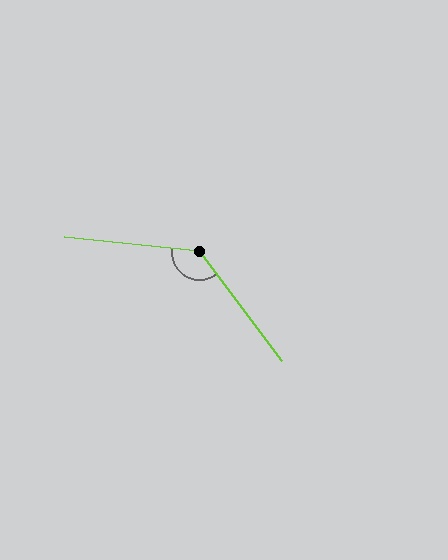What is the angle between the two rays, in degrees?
Approximately 133 degrees.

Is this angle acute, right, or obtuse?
It is obtuse.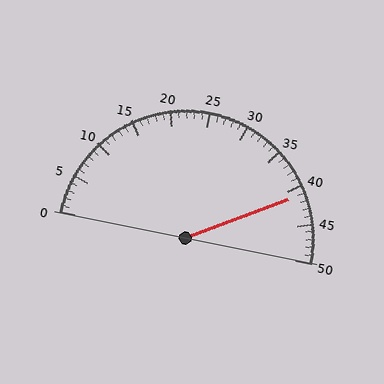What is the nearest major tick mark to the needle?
The nearest major tick mark is 40.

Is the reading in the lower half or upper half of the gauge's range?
The reading is in the upper half of the range (0 to 50).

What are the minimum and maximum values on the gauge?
The gauge ranges from 0 to 50.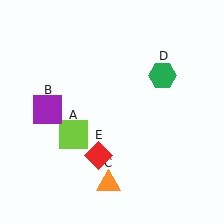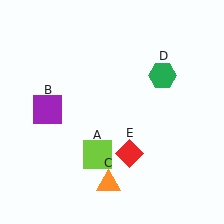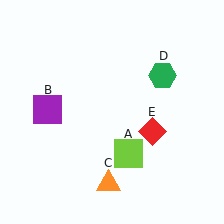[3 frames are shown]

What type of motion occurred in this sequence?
The lime square (object A), red diamond (object E) rotated counterclockwise around the center of the scene.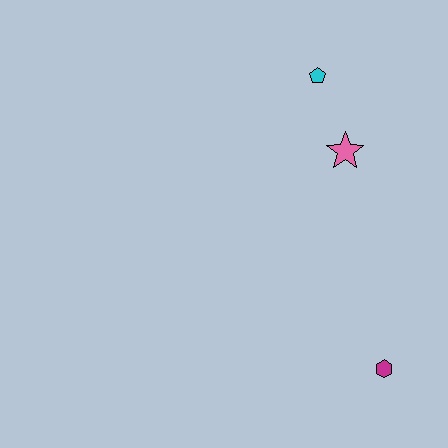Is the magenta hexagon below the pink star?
Yes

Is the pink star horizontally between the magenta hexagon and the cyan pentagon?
Yes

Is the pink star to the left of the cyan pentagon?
No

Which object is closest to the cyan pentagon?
The pink star is closest to the cyan pentagon.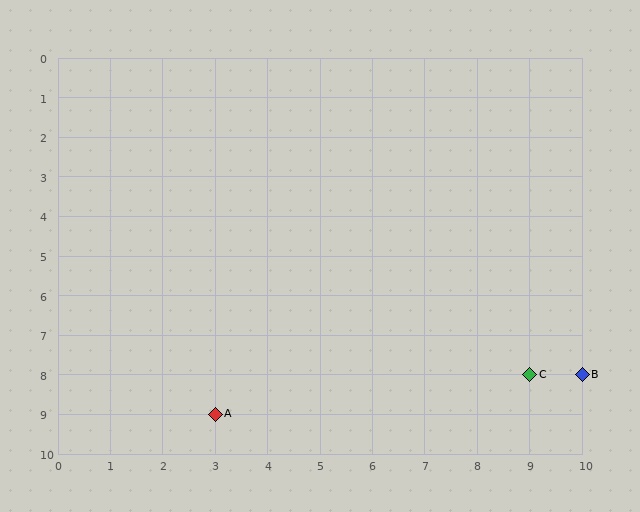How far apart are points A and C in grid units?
Points A and C are 6 columns and 1 row apart (about 6.1 grid units diagonally).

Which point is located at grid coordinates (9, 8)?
Point C is at (9, 8).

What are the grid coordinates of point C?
Point C is at grid coordinates (9, 8).